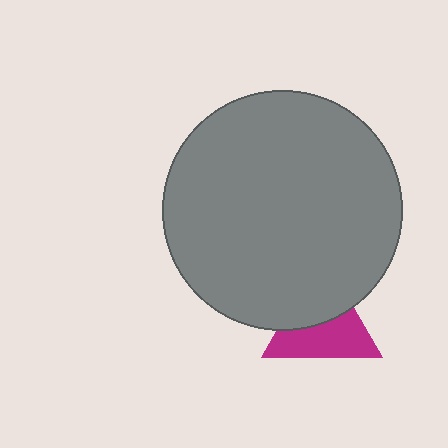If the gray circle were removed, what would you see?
You would see the complete magenta triangle.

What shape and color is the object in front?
The object in front is a gray circle.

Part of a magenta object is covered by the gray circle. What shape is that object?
It is a triangle.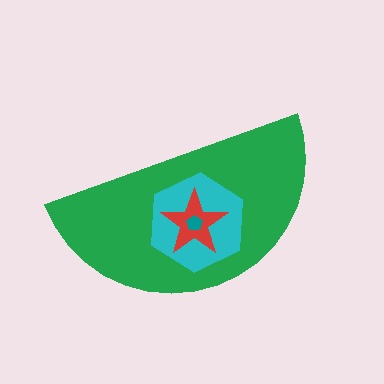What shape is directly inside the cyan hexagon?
The red star.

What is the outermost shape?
The green semicircle.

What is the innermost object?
The teal pentagon.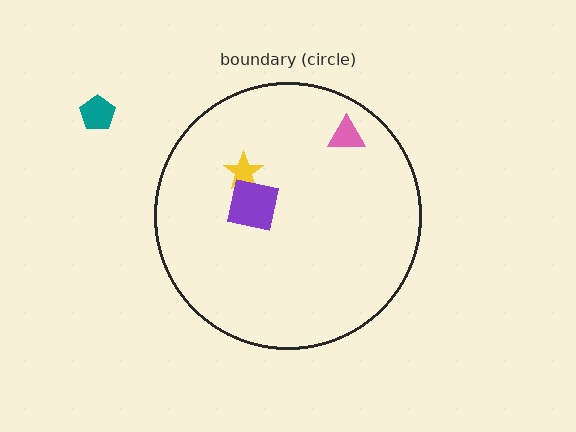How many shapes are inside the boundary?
3 inside, 1 outside.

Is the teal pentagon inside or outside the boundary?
Outside.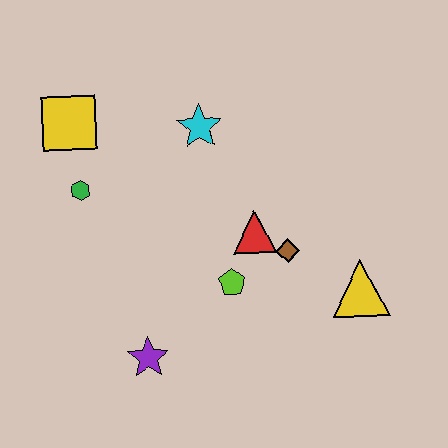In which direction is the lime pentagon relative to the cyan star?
The lime pentagon is below the cyan star.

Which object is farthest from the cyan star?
The purple star is farthest from the cyan star.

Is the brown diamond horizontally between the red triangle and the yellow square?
No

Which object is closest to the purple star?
The lime pentagon is closest to the purple star.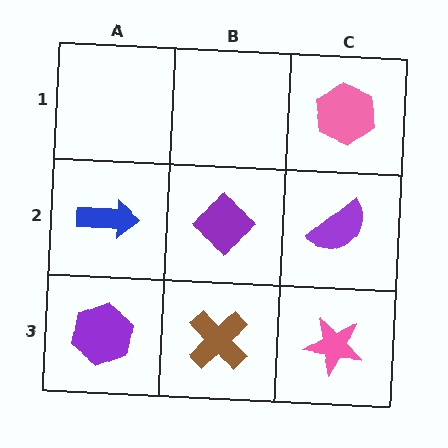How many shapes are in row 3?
3 shapes.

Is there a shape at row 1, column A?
No, that cell is empty.